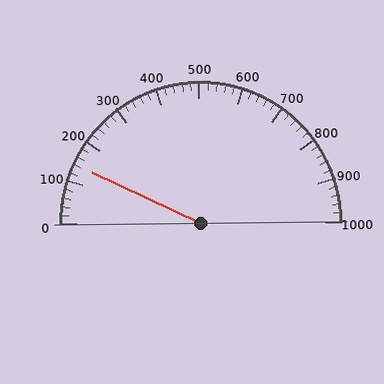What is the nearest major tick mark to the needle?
The nearest major tick mark is 100.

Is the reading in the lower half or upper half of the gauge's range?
The reading is in the lower half of the range (0 to 1000).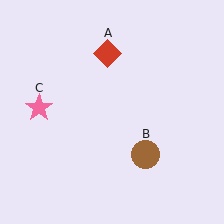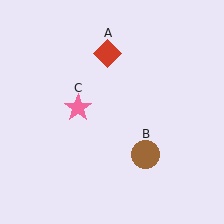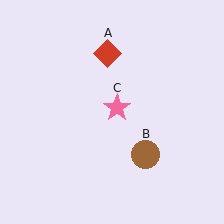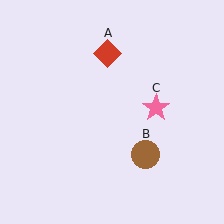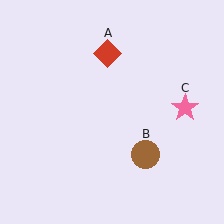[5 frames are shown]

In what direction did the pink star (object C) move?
The pink star (object C) moved right.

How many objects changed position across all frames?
1 object changed position: pink star (object C).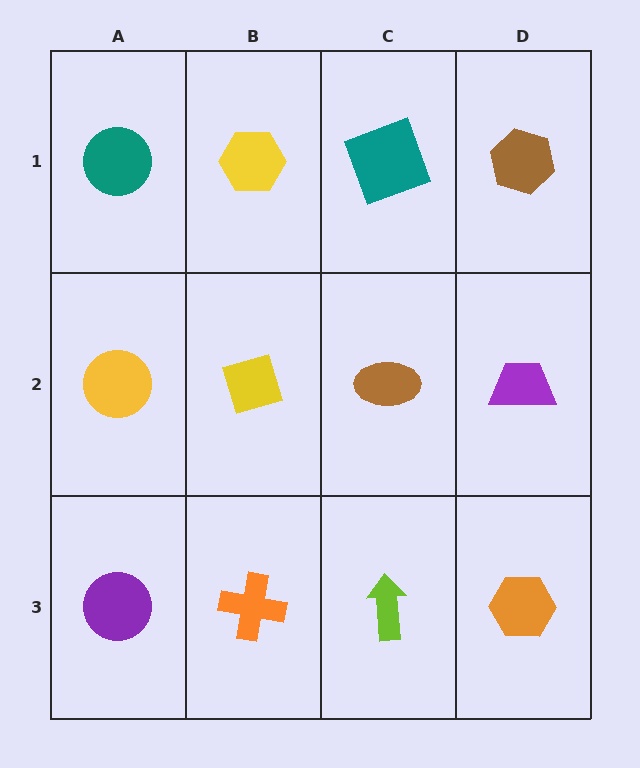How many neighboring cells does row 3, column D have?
2.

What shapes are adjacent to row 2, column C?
A teal square (row 1, column C), a lime arrow (row 3, column C), a yellow diamond (row 2, column B), a purple trapezoid (row 2, column D).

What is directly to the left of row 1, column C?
A yellow hexagon.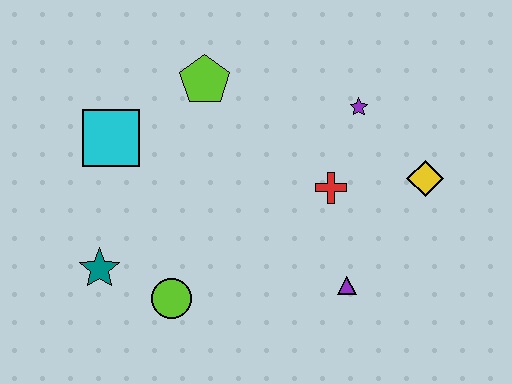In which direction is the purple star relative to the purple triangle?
The purple star is above the purple triangle.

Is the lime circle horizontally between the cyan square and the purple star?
Yes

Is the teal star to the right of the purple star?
No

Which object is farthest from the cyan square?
The yellow diamond is farthest from the cyan square.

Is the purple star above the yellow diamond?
Yes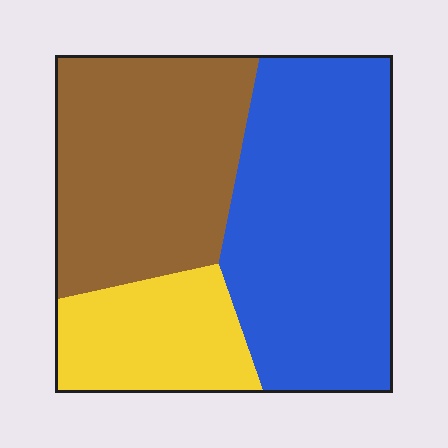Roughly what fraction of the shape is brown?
Brown covers about 35% of the shape.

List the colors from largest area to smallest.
From largest to smallest: blue, brown, yellow.